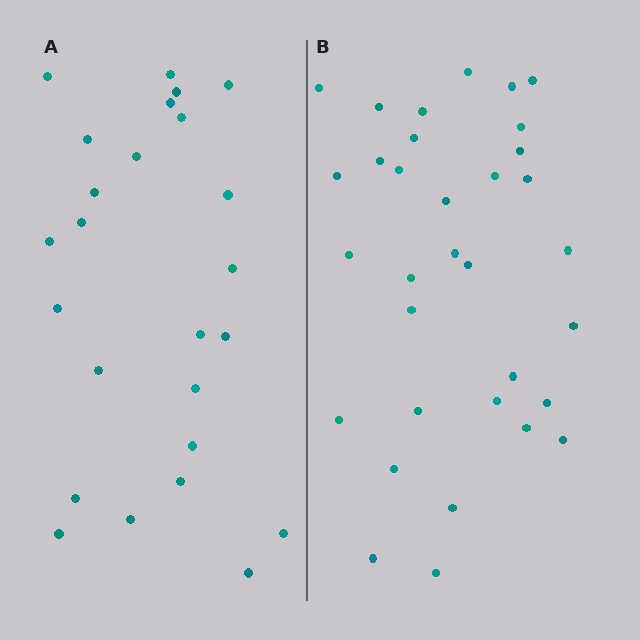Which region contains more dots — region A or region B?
Region B (the right region) has more dots.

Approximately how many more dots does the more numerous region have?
Region B has roughly 8 or so more dots than region A.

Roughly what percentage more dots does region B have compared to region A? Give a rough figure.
About 30% more.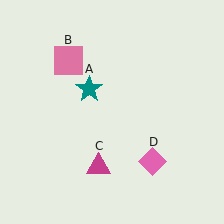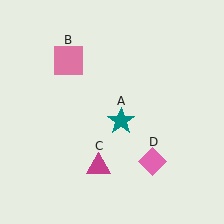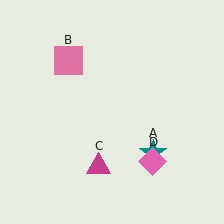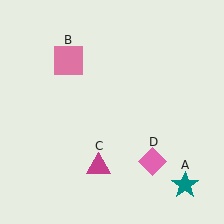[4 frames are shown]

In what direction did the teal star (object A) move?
The teal star (object A) moved down and to the right.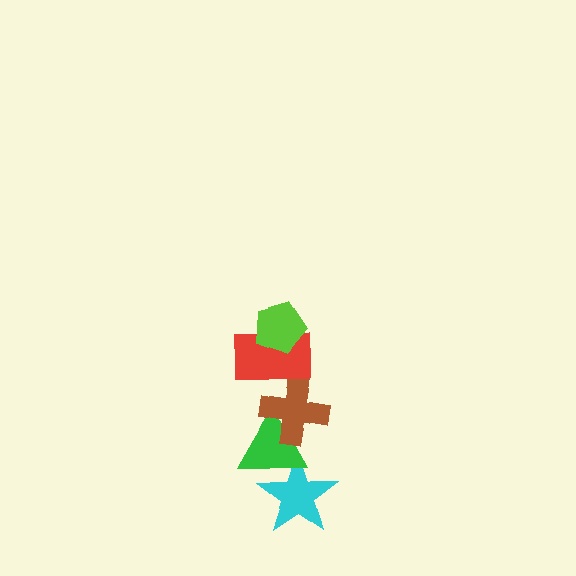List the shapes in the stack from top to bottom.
From top to bottom: the lime pentagon, the red rectangle, the brown cross, the green triangle, the cyan star.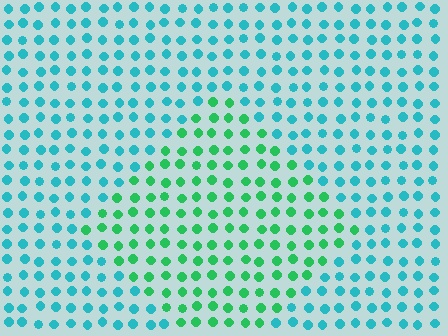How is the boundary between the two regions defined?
The boundary is defined purely by a slight shift in hue (about 43 degrees). Spacing, size, and orientation are identical on both sides.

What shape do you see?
I see a diamond.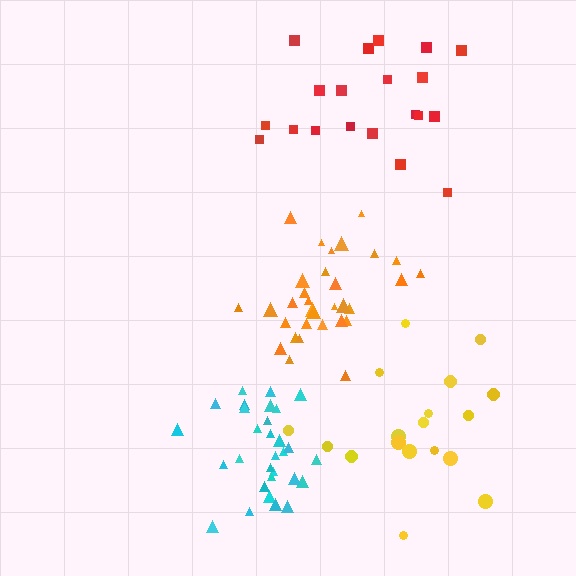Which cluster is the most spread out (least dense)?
Yellow.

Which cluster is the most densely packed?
Orange.